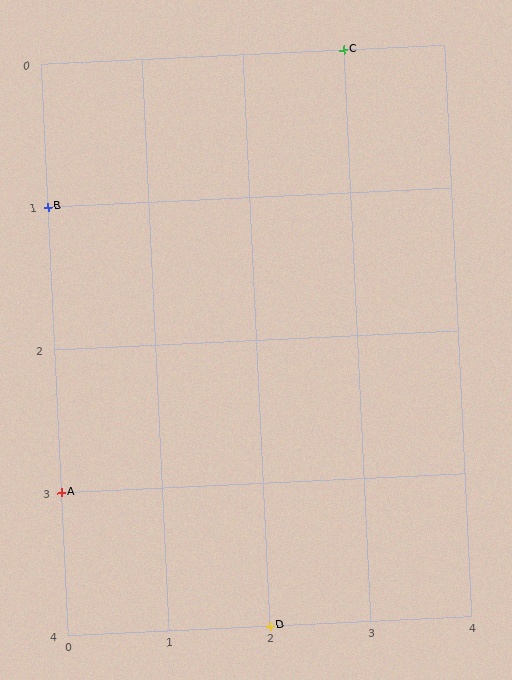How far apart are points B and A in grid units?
Points B and A are 2 rows apart.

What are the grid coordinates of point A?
Point A is at grid coordinates (0, 3).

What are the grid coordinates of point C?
Point C is at grid coordinates (3, 0).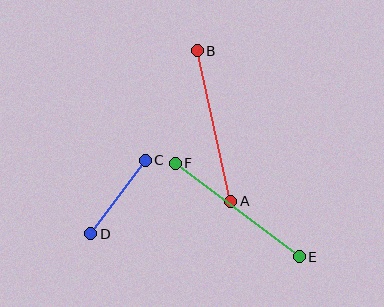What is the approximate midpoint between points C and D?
The midpoint is at approximately (118, 197) pixels.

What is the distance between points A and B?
The distance is approximately 154 pixels.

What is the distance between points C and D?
The distance is approximately 92 pixels.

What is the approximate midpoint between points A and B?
The midpoint is at approximately (214, 126) pixels.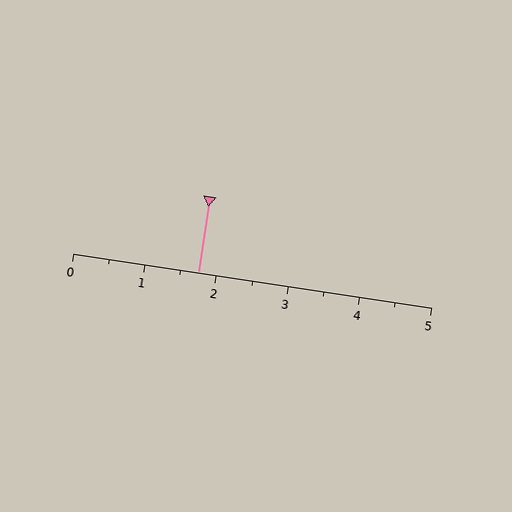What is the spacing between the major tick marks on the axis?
The major ticks are spaced 1 apart.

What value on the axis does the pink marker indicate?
The marker indicates approximately 1.8.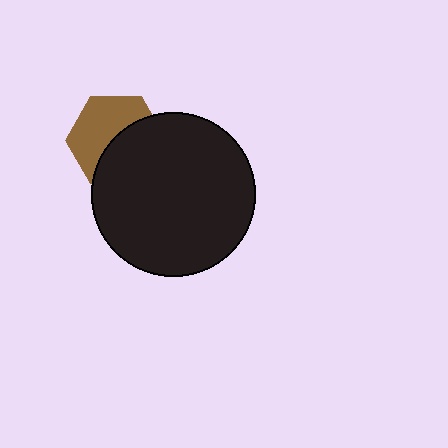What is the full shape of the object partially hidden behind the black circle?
The partially hidden object is a brown hexagon.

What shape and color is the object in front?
The object in front is a black circle.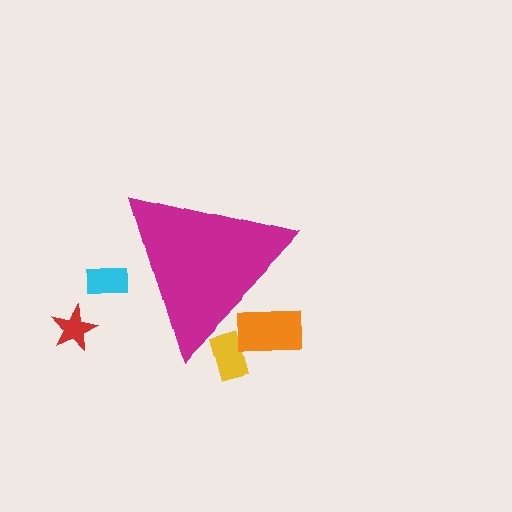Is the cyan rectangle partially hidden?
Yes, the cyan rectangle is partially hidden behind the magenta triangle.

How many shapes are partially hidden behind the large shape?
3 shapes are partially hidden.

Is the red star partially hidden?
No, the red star is fully visible.